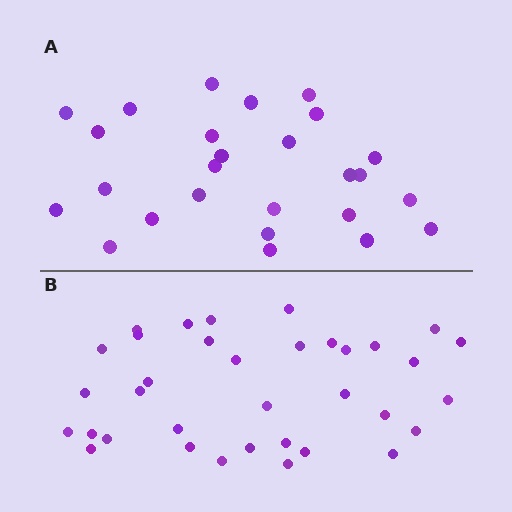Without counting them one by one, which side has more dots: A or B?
Region B (the bottom region) has more dots.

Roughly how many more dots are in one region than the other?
Region B has roughly 8 or so more dots than region A.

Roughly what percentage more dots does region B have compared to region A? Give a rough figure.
About 35% more.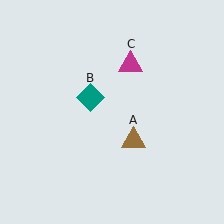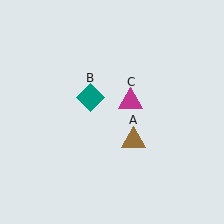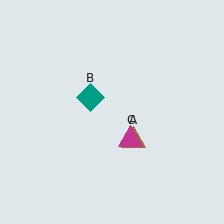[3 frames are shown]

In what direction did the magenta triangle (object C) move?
The magenta triangle (object C) moved down.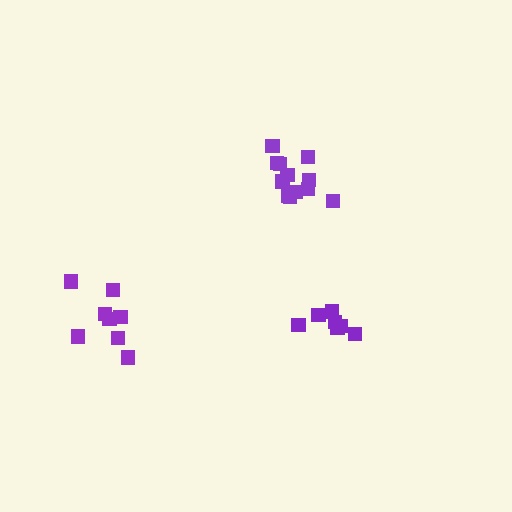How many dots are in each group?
Group 1: 8 dots, Group 2: 12 dots, Group 3: 7 dots (27 total).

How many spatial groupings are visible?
There are 3 spatial groupings.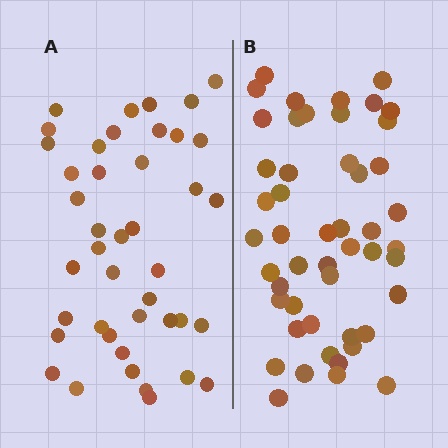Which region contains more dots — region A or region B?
Region B (the right region) has more dots.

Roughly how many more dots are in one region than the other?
Region B has roughly 8 or so more dots than region A.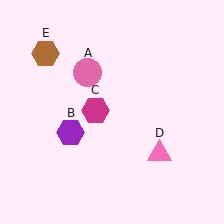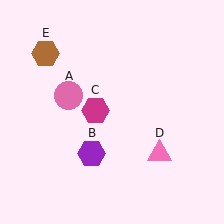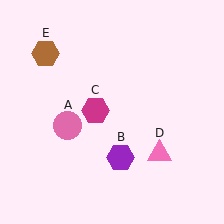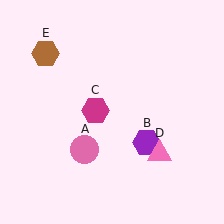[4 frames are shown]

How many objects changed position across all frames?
2 objects changed position: pink circle (object A), purple hexagon (object B).